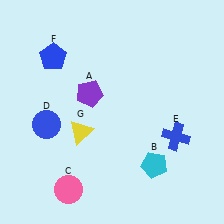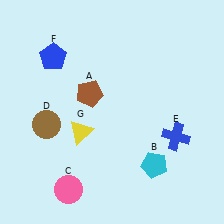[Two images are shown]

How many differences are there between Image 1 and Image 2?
There are 2 differences between the two images.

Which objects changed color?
A changed from purple to brown. D changed from blue to brown.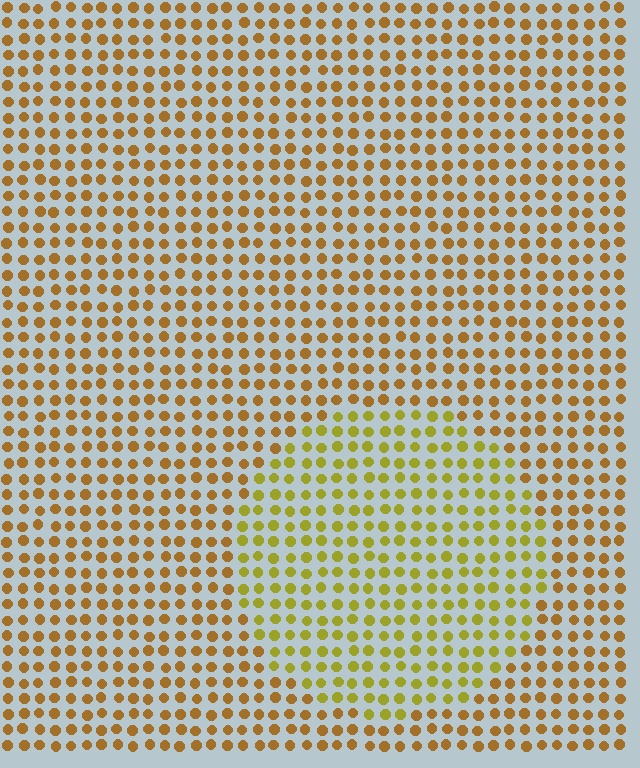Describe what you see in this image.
The image is filled with small brown elements in a uniform arrangement. A circle-shaped region is visible where the elements are tinted to a slightly different hue, forming a subtle color boundary.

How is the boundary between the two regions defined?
The boundary is defined purely by a slight shift in hue (about 28 degrees). Spacing, size, and orientation are identical on both sides.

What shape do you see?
I see a circle.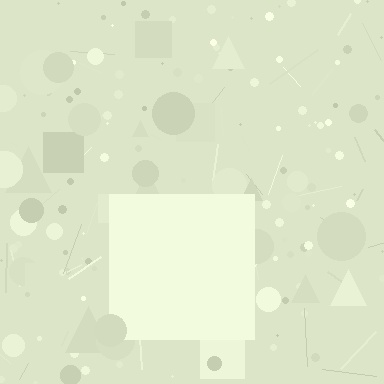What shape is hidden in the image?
A square is hidden in the image.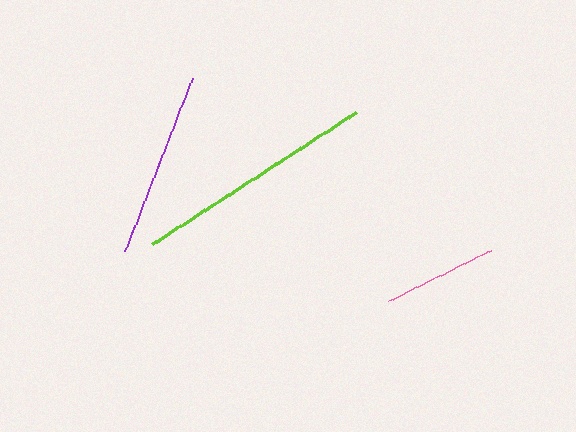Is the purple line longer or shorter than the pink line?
The purple line is longer than the pink line.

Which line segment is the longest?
The lime line is the longest at approximately 243 pixels.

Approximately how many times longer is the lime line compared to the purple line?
The lime line is approximately 1.3 times the length of the purple line.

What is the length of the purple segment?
The purple segment is approximately 185 pixels long.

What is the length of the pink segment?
The pink segment is approximately 114 pixels long.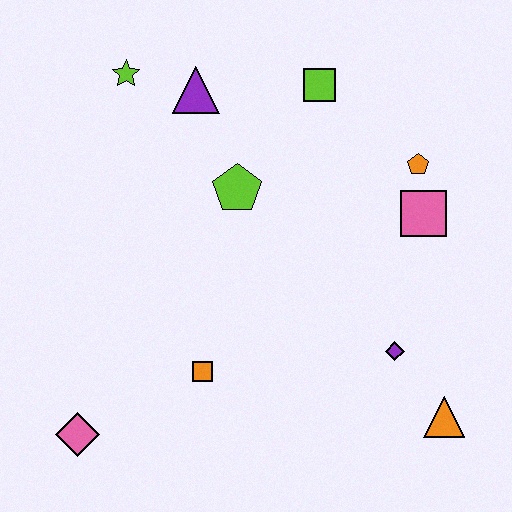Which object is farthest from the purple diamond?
The lime star is farthest from the purple diamond.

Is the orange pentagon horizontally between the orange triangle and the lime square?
Yes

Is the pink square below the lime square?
Yes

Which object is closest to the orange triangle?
The purple diamond is closest to the orange triangle.